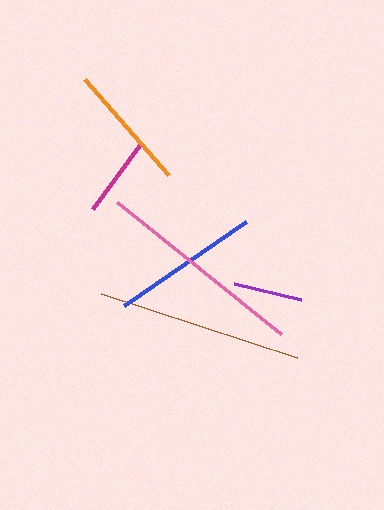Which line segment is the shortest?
The purple line is the shortest at approximately 68 pixels.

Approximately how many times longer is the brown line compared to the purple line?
The brown line is approximately 3.0 times the length of the purple line.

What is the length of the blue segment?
The blue segment is approximately 148 pixels long.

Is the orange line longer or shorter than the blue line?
The blue line is longer than the orange line.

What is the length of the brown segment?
The brown segment is approximately 207 pixels long.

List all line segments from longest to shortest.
From longest to shortest: pink, brown, blue, orange, magenta, purple.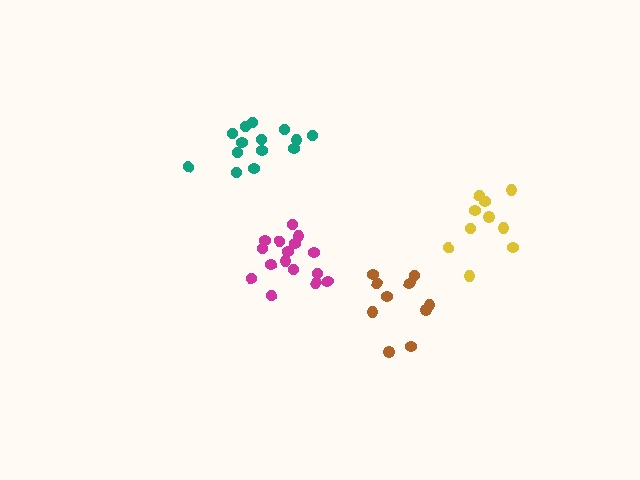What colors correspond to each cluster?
The clusters are colored: teal, magenta, brown, yellow.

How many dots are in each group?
Group 1: 14 dots, Group 2: 16 dots, Group 3: 10 dots, Group 4: 10 dots (50 total).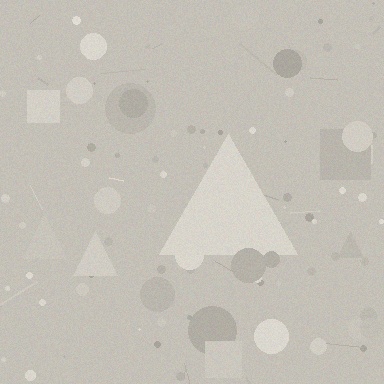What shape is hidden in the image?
A triangle is hidden in the image.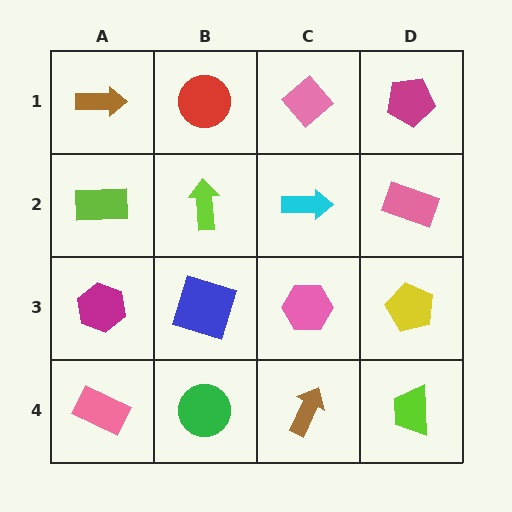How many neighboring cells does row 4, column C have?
3.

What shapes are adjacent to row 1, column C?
A cyan arrow (row 2, column C), a red circle (row 1, column B), a magenta pentagon (row 1, column D).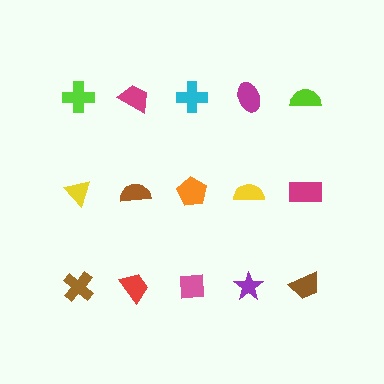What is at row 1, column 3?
A cyan cross.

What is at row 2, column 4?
A yellow semicircle.